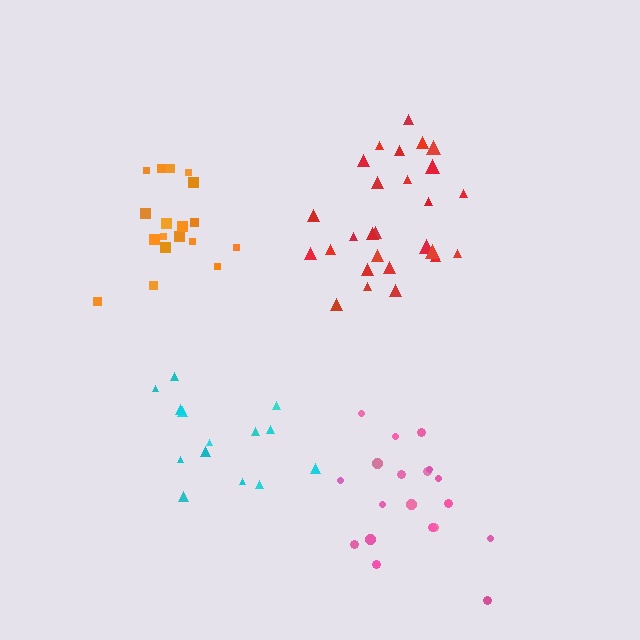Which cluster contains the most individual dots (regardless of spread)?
Red (27).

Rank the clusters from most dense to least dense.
orange, pink, red, cyan.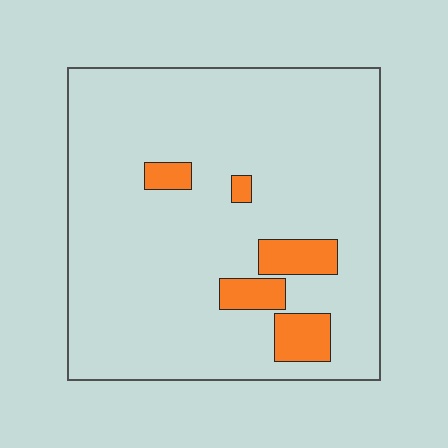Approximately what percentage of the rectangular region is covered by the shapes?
Approximately 10%.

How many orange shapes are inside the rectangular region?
5.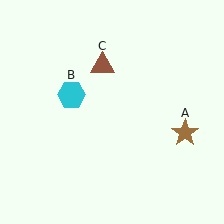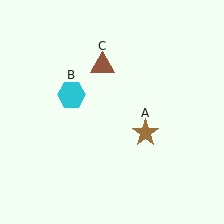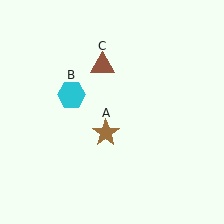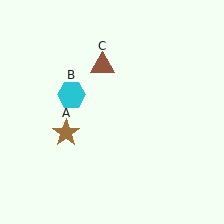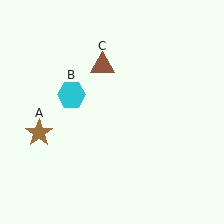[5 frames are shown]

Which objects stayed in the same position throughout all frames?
Cyan hexagon (object B) and brown triangle (object C) remained stationary.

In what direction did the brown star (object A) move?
The brown star (object A) moved left.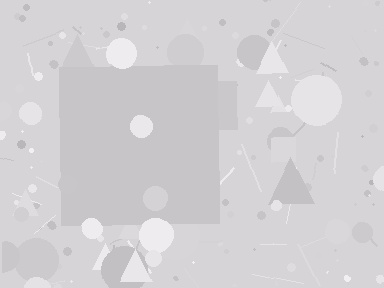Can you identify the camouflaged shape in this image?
The camouflaged shape is a square.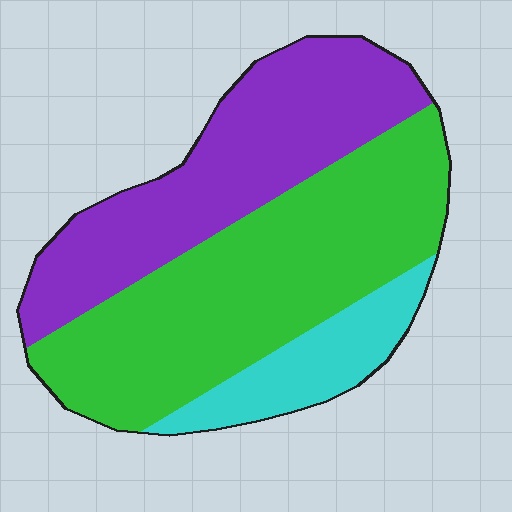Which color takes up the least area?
Cyan, at roughly 15%.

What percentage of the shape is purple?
Purple takes up between a quarter and a half of the shape.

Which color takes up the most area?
Green, at roughly 50%.